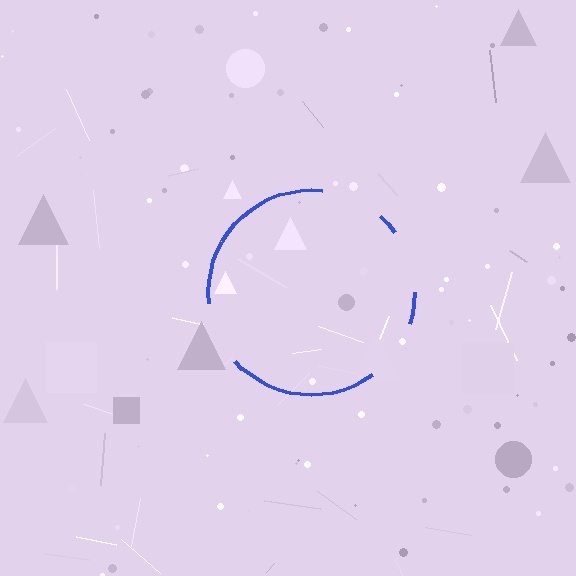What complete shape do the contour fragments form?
The contour fragments form a circle.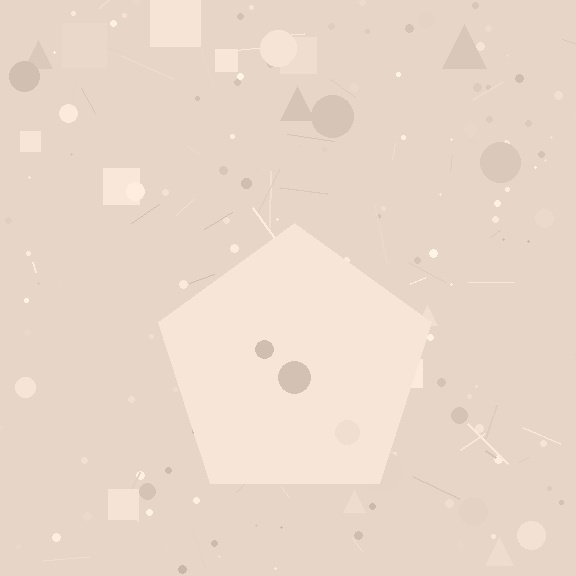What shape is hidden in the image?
A pentagon is hidden in the image.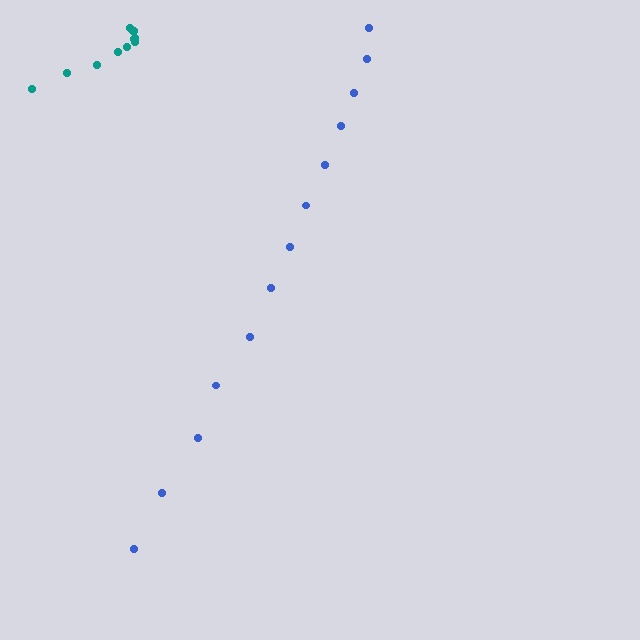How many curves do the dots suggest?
There are 2 distinct paths.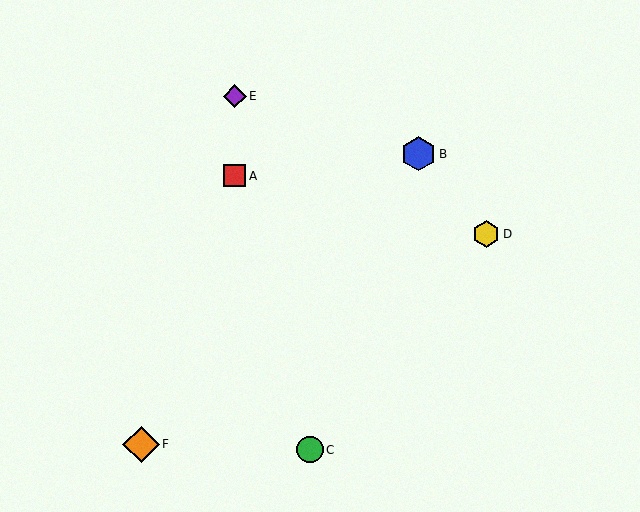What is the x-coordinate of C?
Object C is at x≈310.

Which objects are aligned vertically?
Objects A, E are aligned vertically.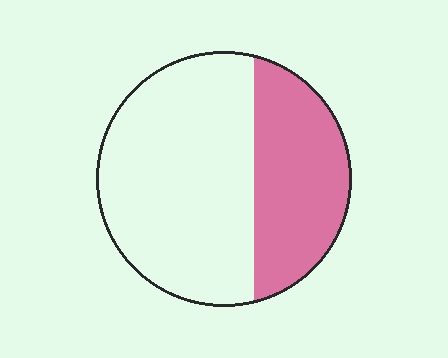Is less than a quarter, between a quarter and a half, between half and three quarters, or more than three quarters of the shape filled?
Between a quarter and a half.